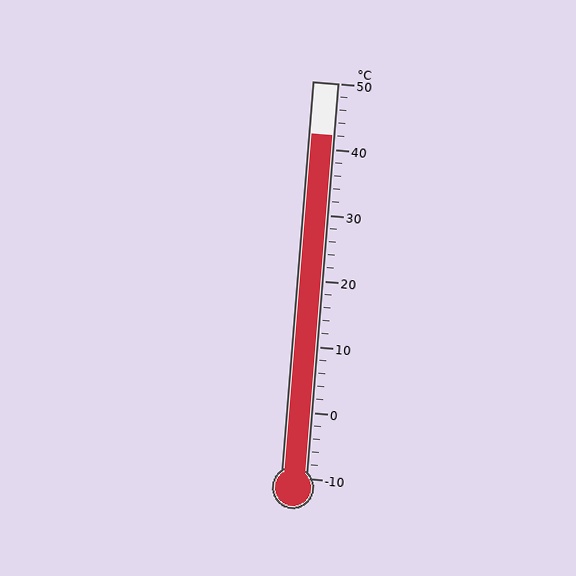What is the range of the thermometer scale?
The thermometer scale ranges from -10°C to 50°C.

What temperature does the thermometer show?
The thermometer shows approximately 42°C.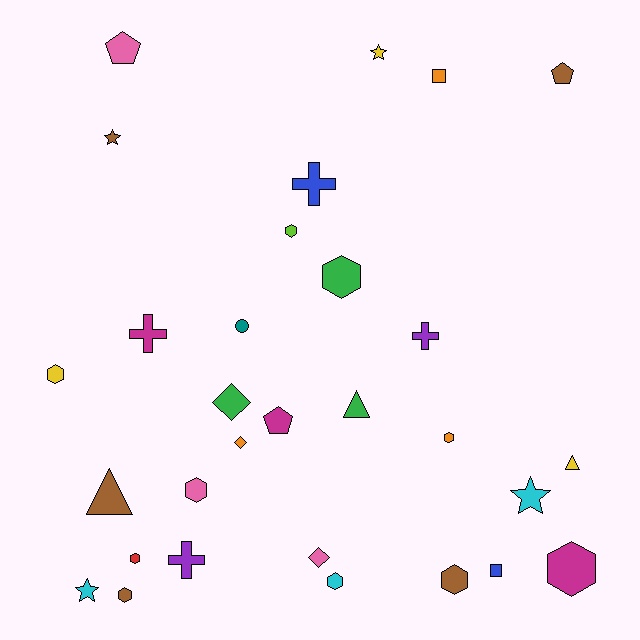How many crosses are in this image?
There are 4 crosses.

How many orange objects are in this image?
There are 3 orange objects.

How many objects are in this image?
There are 30 objects.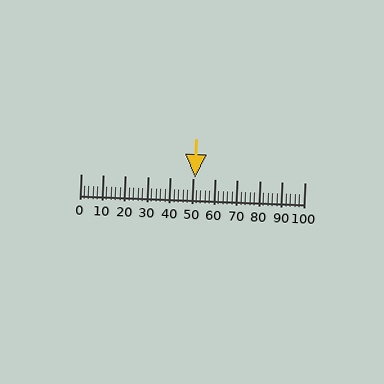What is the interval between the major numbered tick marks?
The major tick marks are spaced 10 units apart.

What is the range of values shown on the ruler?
The ruler shows values from 0 to 100.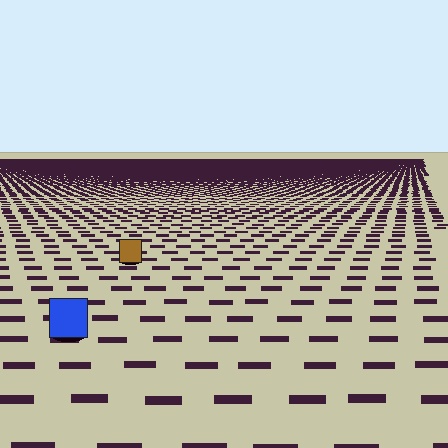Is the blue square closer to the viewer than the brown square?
Yes. The blue square is closer — you can tell from the texture gradient: the ground texture is coarser near it.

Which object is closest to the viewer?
The blue square is closest. The texture marks near it are larger and more spread out.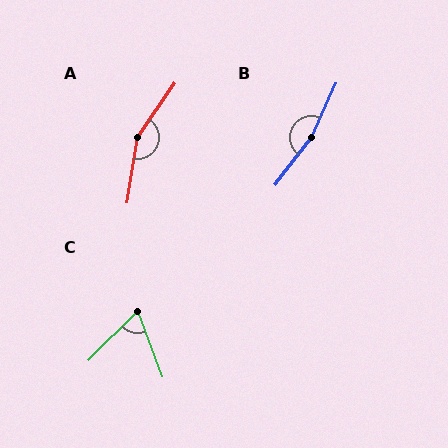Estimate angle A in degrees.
Approximately 154 degrees.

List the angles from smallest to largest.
C (66°), A (154°), B (167°).